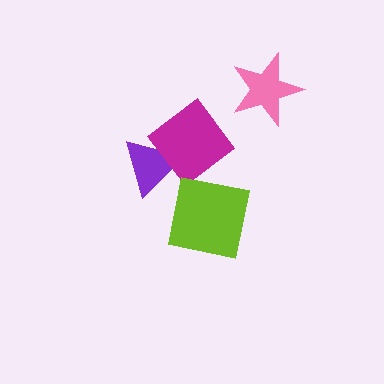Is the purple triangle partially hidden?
Yes, it is partially covered by another shape.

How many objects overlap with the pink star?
0 objects overlap with the pink star.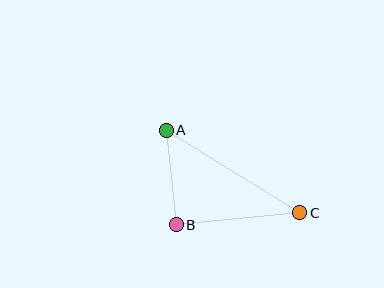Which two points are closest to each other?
Points A and B are closest to each other.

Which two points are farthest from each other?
Points A and C are farthest from each other.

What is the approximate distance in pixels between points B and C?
The distance between B and C is approximately 124 pixels.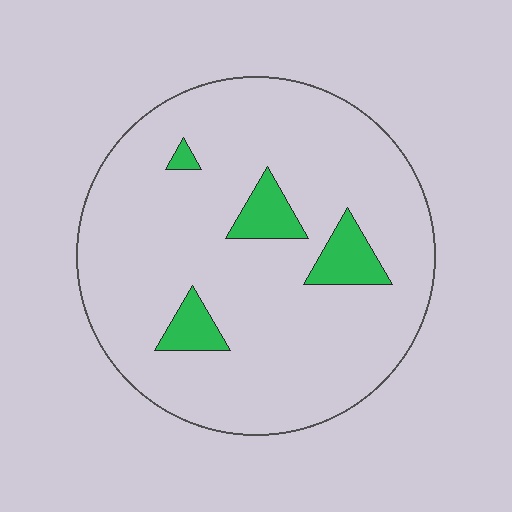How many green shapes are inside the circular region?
4.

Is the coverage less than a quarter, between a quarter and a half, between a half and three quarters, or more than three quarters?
Less than a quarter.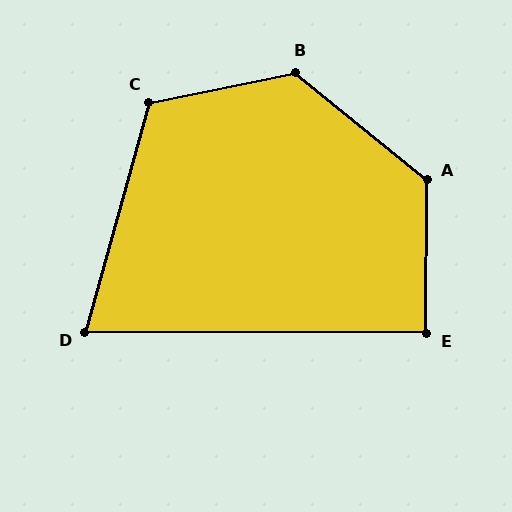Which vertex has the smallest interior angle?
D, at approximately 75 degrees.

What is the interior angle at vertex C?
Approximately 117 degrees (obtuse).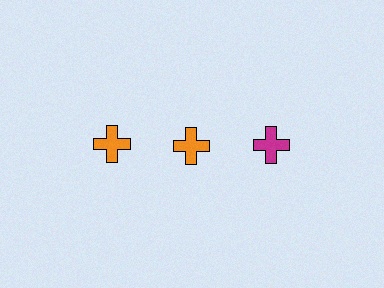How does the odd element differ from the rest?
It has a different color: magenta instead of orange.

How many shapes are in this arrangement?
There are 3 shapes arranged in a grid pattern.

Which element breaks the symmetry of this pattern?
The magenta cross in the top row, center column breaks the symmetry. All other shapes are orange crosses.